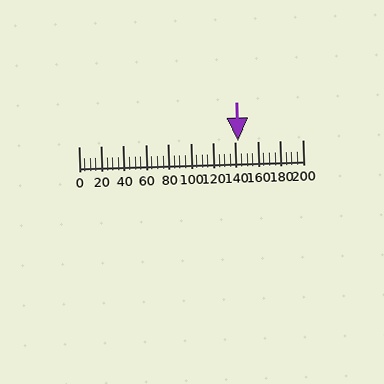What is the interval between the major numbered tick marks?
The major tick marks are spaced 20 units apart.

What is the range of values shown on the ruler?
The ruler shows values from 0 to 200.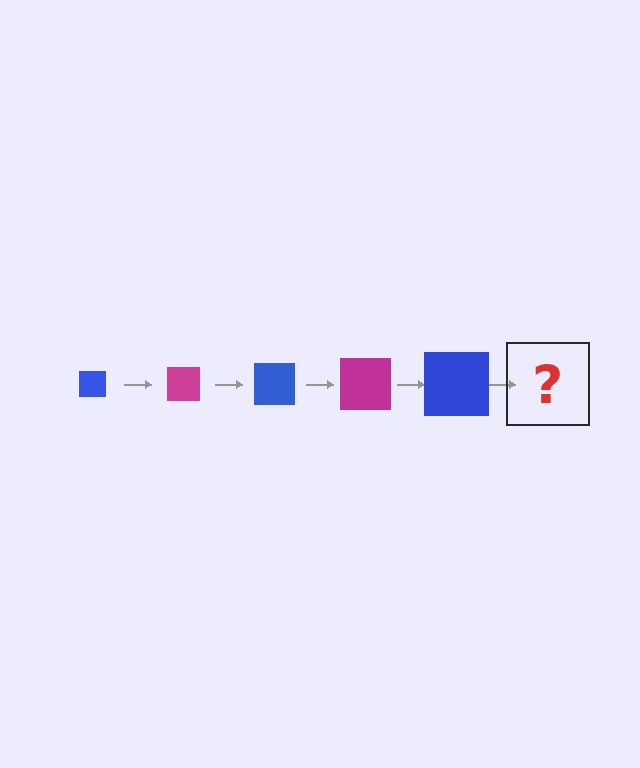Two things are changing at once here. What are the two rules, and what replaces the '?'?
The two rules are that the square grows larger each step and the color cycles through blue and magenta. The '?' should be a magenta square, larger than the previous one.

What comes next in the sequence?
The next element should be a magenta square, larger than the previous one.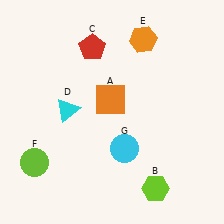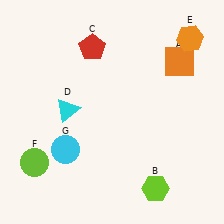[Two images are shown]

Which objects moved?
The objects that moved are: the orange square (A), the orange hexagon (E), the cyan circle (G).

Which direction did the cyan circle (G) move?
The cyan circle (G) moved left.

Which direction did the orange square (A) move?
The orange square (A) moved right.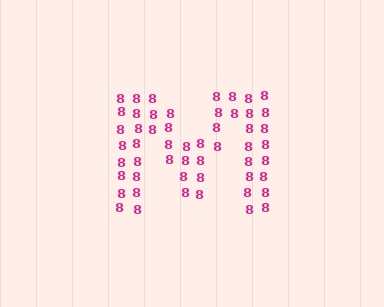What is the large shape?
The large shape is the letter M.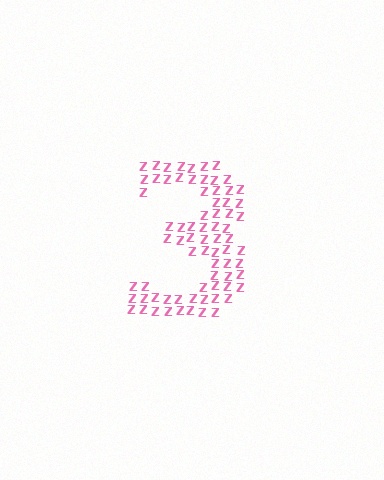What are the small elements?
The small elements are letter Z's.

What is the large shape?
The large shape is the digit 3.